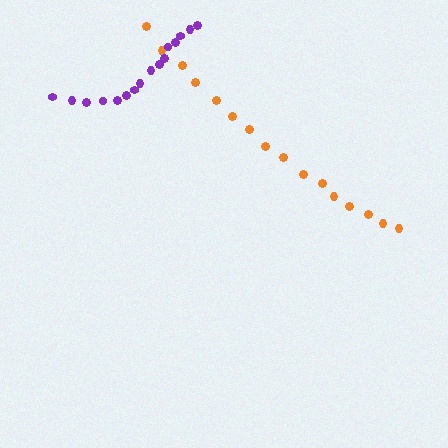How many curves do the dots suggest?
There are 2 distinct paths.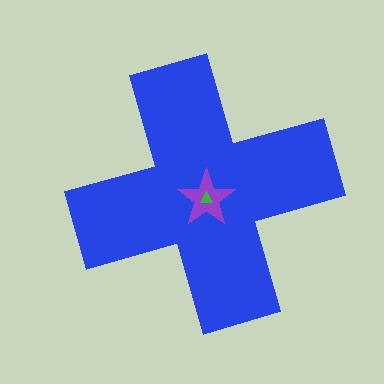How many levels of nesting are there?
3.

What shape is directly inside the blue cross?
The purple star.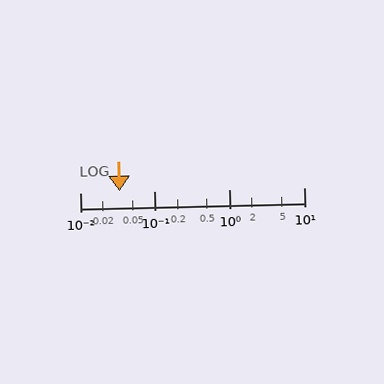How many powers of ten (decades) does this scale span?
The scale spans 3 decades, from 0.01 to 10.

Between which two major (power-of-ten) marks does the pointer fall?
The pointer is between 0.01 and 0.1.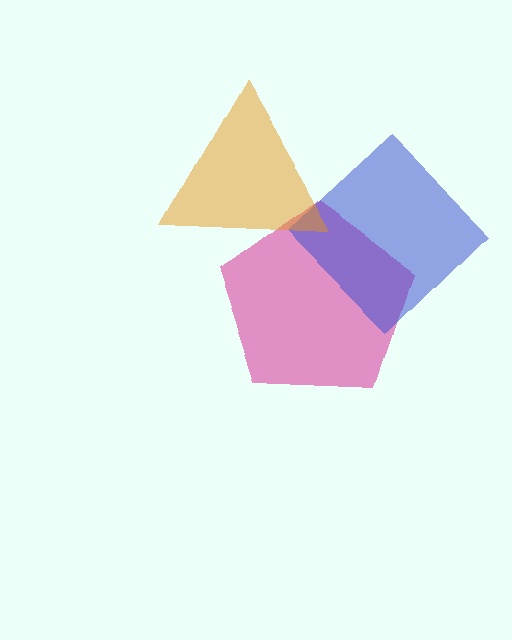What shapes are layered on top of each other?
The layered shapes are: a magenta pentagon, a blue diamond, an orange triangle.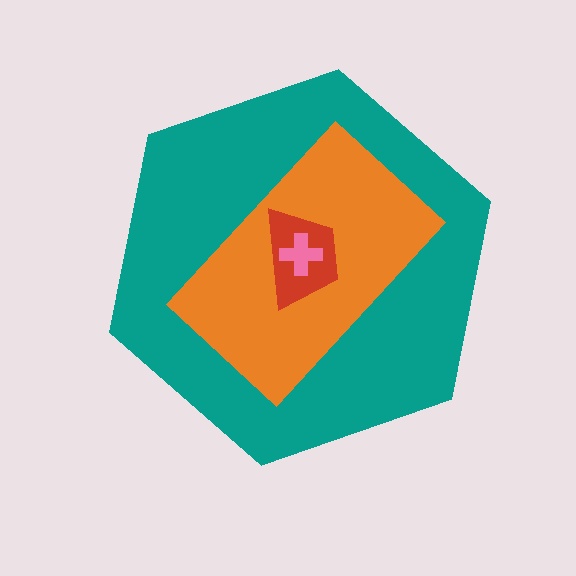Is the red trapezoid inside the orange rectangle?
Yes.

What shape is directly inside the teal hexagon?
The orange rectangle.